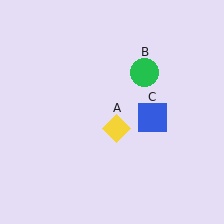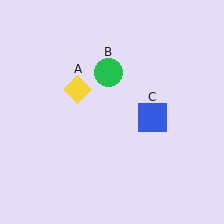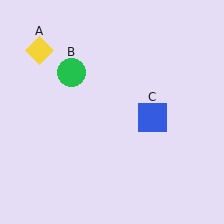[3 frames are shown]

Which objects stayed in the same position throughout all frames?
Blue square (object C) remained stationary.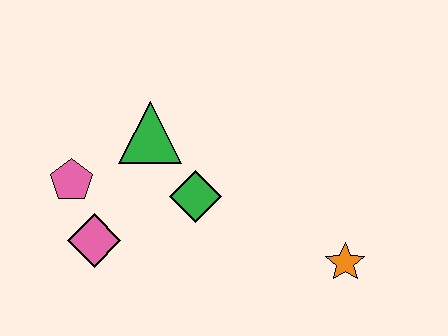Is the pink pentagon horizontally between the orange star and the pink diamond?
No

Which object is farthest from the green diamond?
The orange star is farthest from the green diamond.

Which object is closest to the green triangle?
The green diamond is closest to the green triangle.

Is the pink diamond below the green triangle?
Yes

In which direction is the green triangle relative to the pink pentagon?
The green triangle is to the right of the pink pentagon.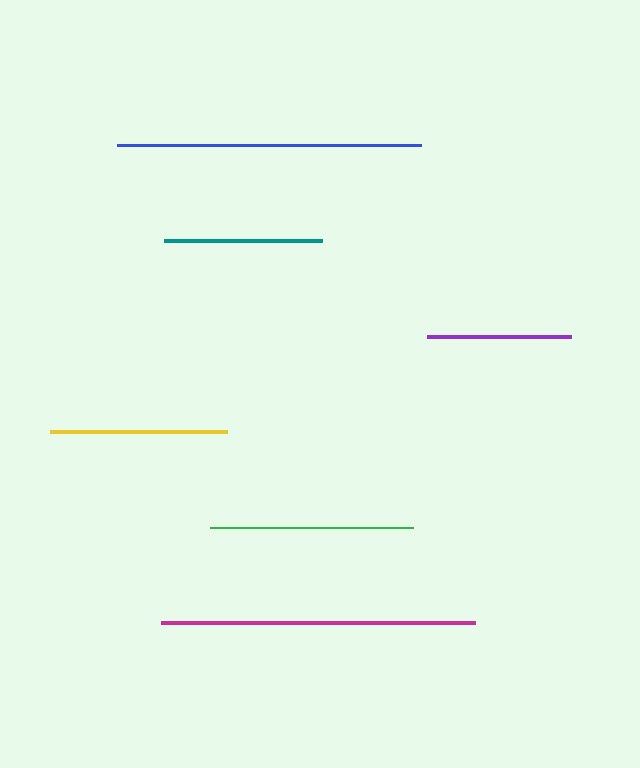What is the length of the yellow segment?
The yellow segment is approximately 177 pixels long.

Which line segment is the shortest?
The purple line is the shortest at approximately 144 pixels.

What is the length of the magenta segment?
The magenta segment is approximately 315 pixels long.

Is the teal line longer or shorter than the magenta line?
The magenta line is longer than the teal line.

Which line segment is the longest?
The magenta line is the longest at approximately 315 pixels.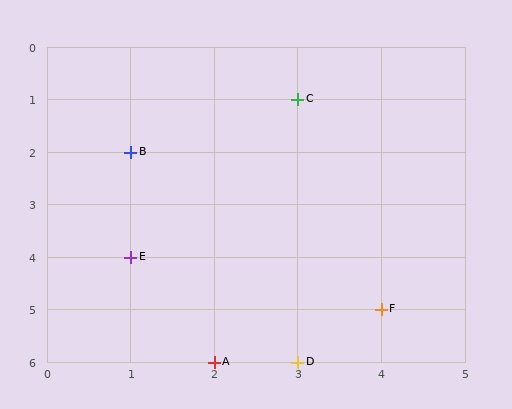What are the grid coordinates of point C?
Point C is at grid coordinates (3, 1).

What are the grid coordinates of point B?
Point B is at grid coordinates (1, 2).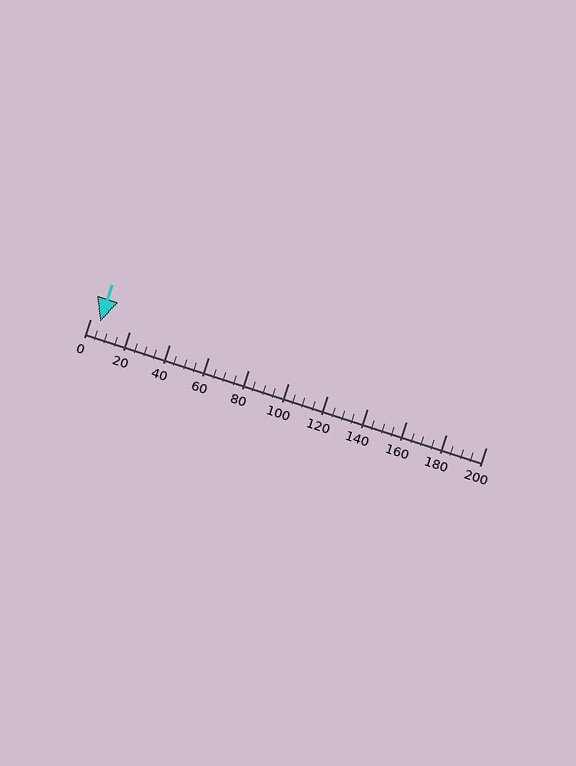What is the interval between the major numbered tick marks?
The major tick marks are spaced 20 units apart.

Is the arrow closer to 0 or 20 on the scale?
The arrow is closer to 0.